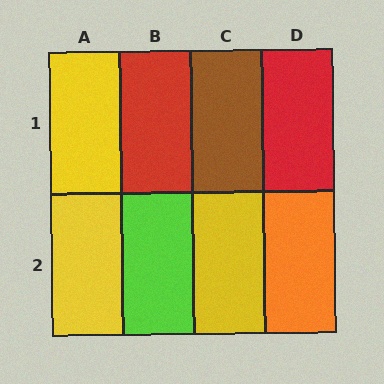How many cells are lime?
1 cell is lime.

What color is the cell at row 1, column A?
Yellow.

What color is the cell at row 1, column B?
Red.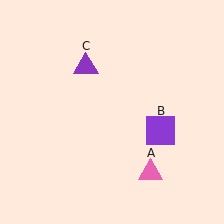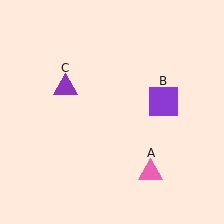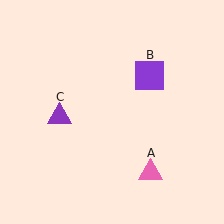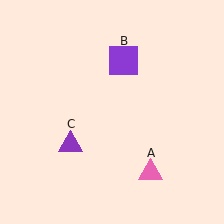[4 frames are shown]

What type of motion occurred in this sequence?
The purple square (object B), purple triangle (object C) rotated counterclockwise around the center of the scene.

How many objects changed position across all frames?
2 objects changed position: purple square (object B), purple triangle (object C).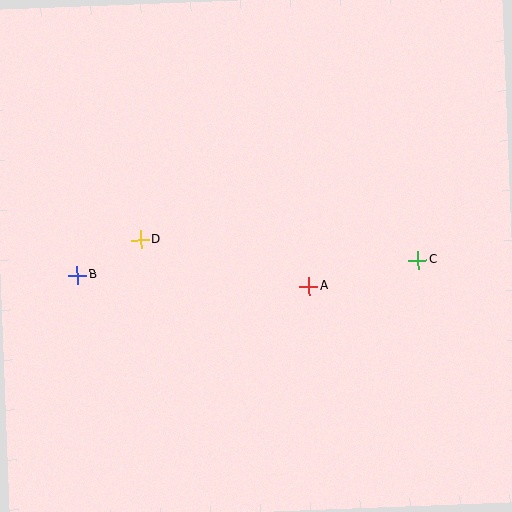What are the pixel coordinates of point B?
Point B is at (77, 275).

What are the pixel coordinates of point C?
Point C is at (418, 260).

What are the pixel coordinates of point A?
Point A is at (309, 286).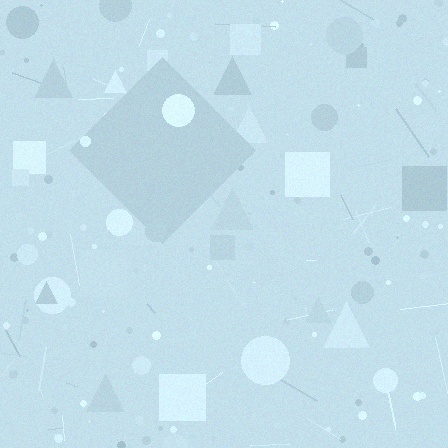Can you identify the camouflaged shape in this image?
The camouflaged shape is a diamond.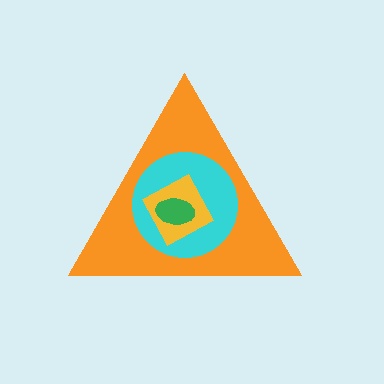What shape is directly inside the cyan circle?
The yellow square.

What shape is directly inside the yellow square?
The green ellipse.